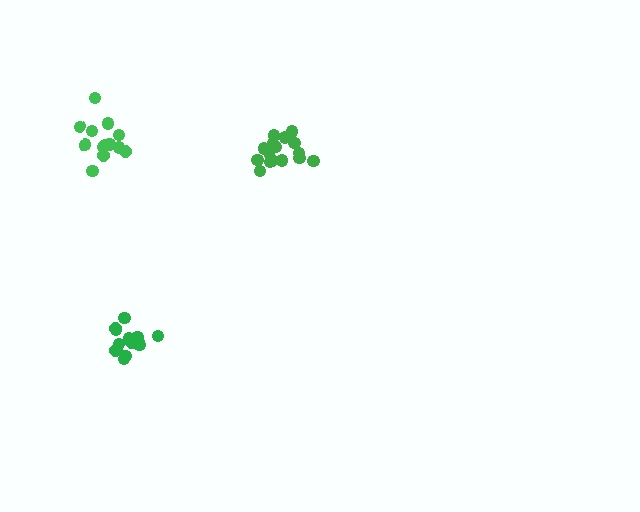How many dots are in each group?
Group 1: 14 dots, Group 2: 15 dots, Group 3: 16 dots (45 total).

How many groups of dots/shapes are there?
There are 3 groups.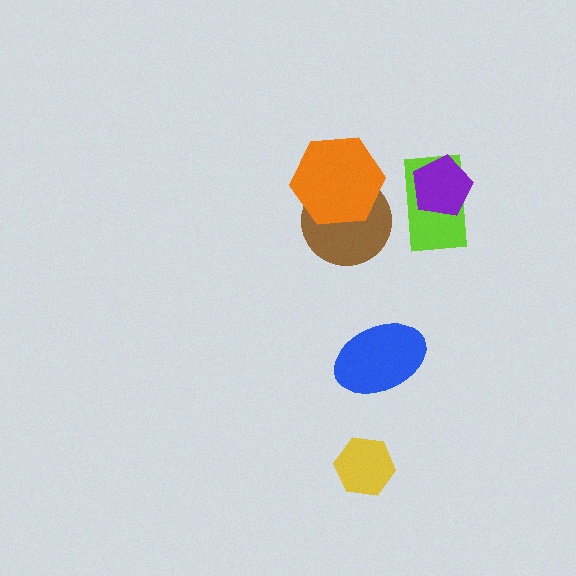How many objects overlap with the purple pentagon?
1 object overlaps with the purple pentagon.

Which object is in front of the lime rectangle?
The purple pentagon is in front of the lime rectangle.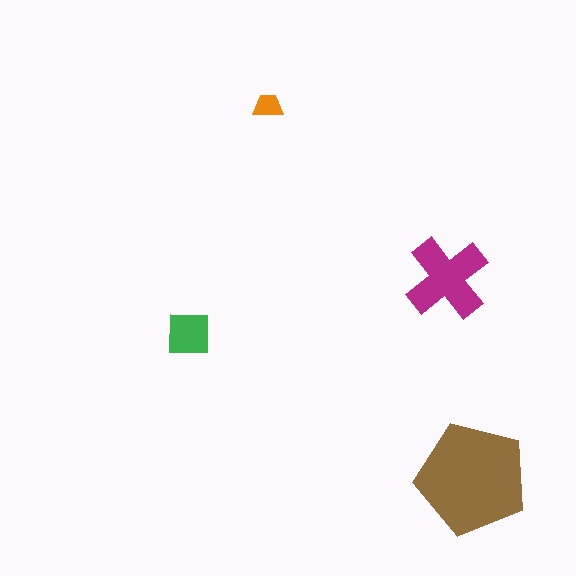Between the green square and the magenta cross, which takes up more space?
The magenta cross.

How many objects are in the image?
There are 4 objects in the image.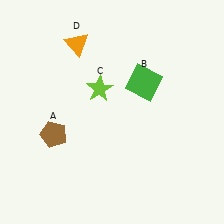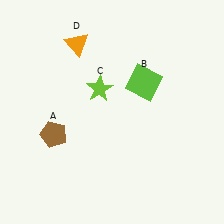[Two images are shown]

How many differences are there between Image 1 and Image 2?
There is 1 difference between the two images.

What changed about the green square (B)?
In Image 1, B is green. In Image 2, it changed to lime.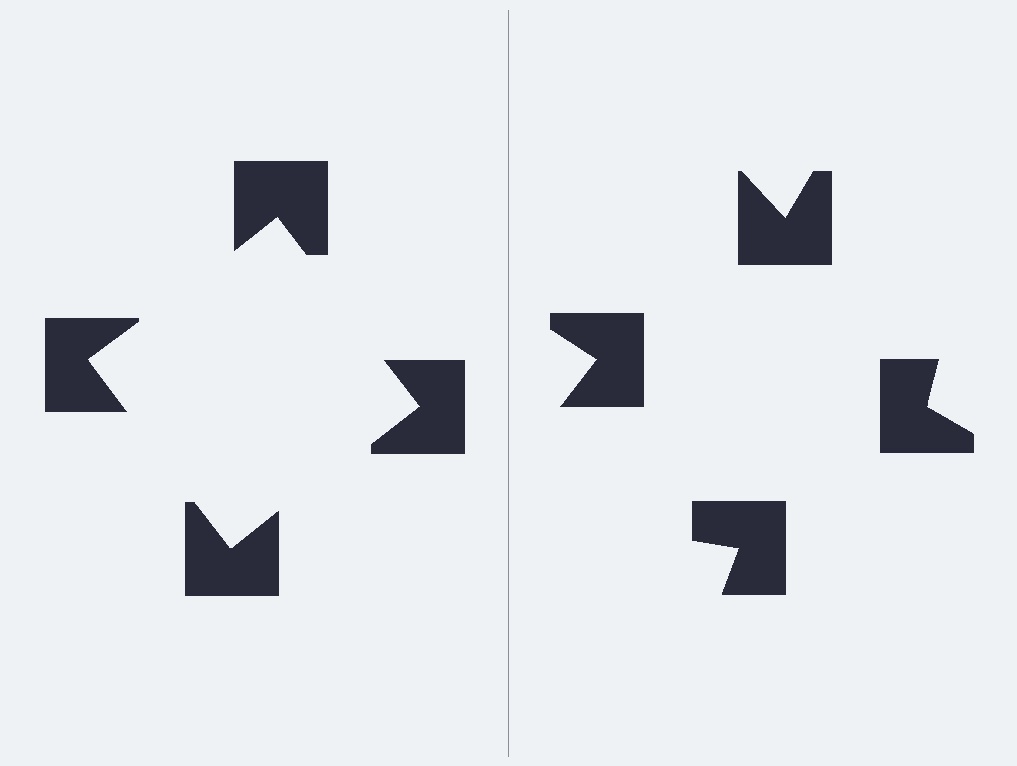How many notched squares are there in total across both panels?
8 — 4 on each side.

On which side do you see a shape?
An illusory square appears on the left side. On the right side the wedge cuts are rotated, so no coherent shape forms.